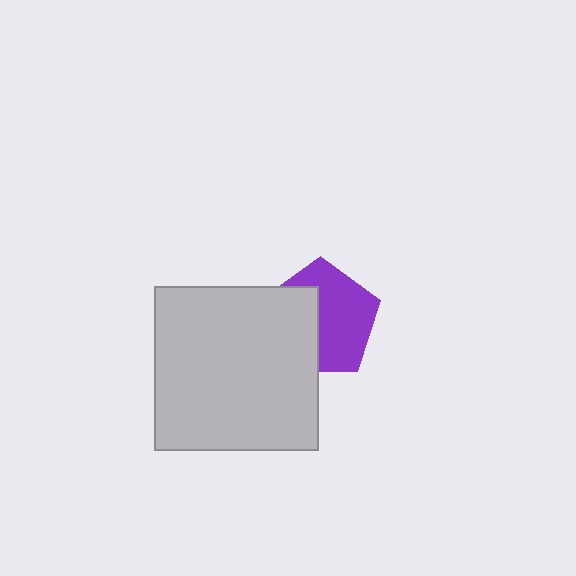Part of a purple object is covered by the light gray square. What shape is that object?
It is a pentagon.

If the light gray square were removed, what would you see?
You would see the complete purple pentagon.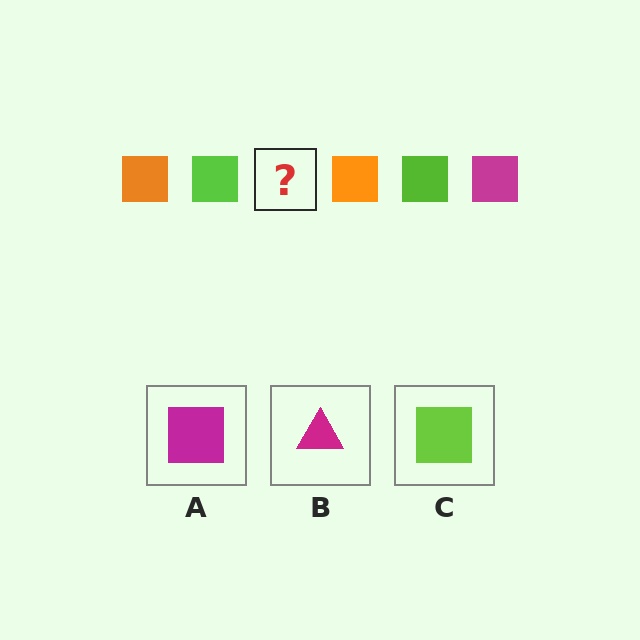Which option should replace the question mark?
Option A.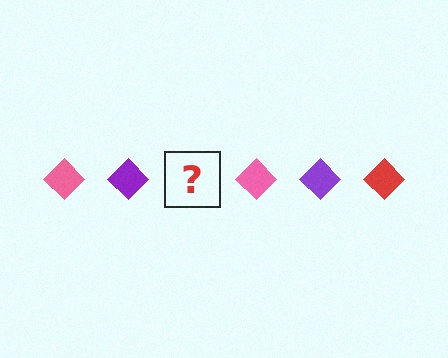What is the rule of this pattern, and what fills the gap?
The rule is that the pattern cycles through pink, purple, red diamonds. The gap should be filled with a red diamond.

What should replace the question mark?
The question mark should be replaced with a red diamond.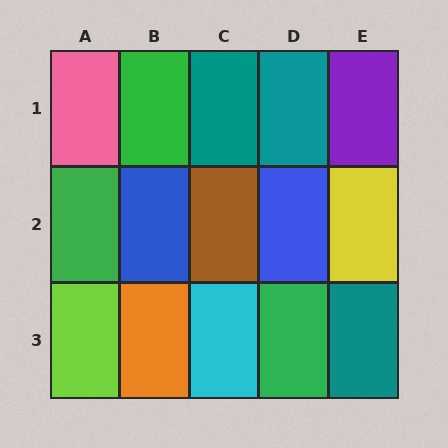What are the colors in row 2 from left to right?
Green, blue, brown, blue, yellow.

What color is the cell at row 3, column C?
Cyan.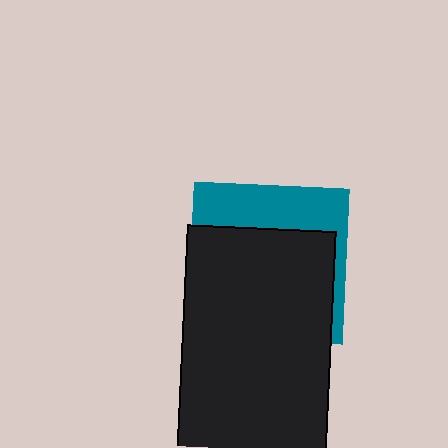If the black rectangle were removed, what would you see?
You would see the complete teal square.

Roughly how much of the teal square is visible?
A small part of it is visible (roughly 32%).